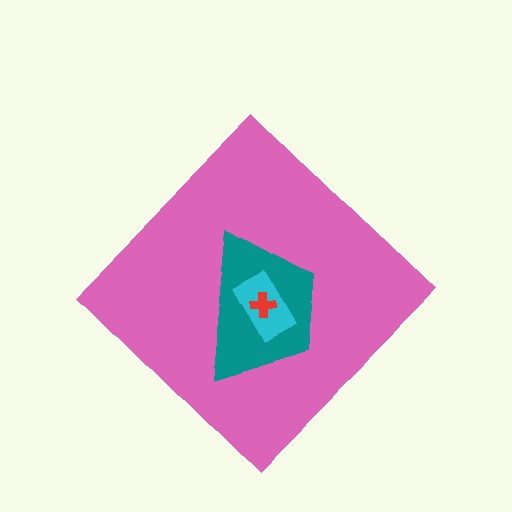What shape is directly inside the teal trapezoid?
The cyan rectangle.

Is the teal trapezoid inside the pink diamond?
Yes.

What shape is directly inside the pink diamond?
The teal trapezoid.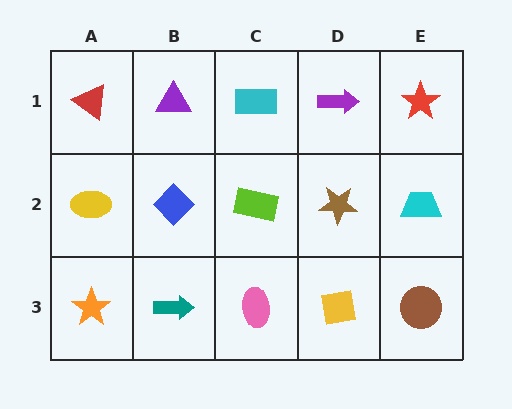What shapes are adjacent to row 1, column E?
A cyan trapezoid (row 2, column E), a purple arrow (row 1, column D).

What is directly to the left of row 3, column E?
A yellow square.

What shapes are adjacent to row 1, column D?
A brown star (row 2, column D), a cyan rectangle (row 1, column C), a red star (row 1, column E).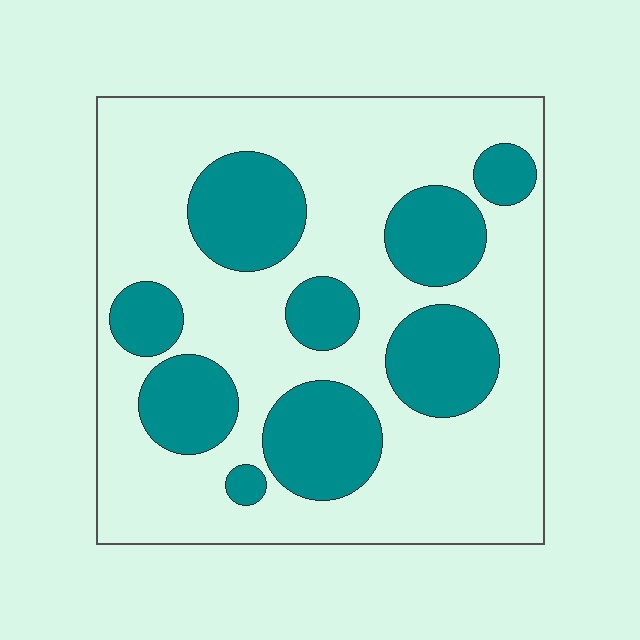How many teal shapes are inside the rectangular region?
9.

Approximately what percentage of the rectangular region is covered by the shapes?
Approximately 30%.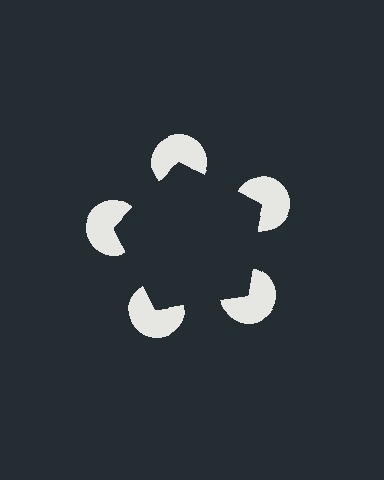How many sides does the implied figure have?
5 sides.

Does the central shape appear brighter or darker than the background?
It typically appears slightly darker than the background, even though no actual brightness change is drawn.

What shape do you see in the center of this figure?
An illusory pentagon — its edges are inferred from the aligned wedge cuts in the pac-man discs, not physically drawn.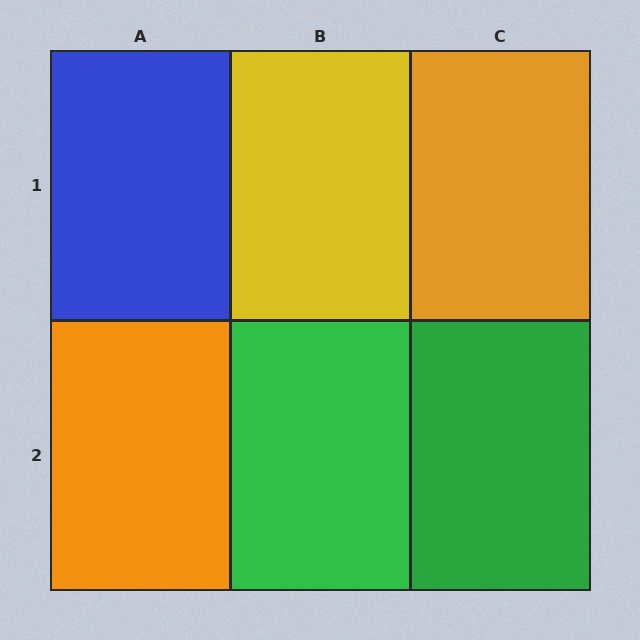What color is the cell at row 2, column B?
Green.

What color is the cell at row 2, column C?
Green.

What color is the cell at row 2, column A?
Orange.